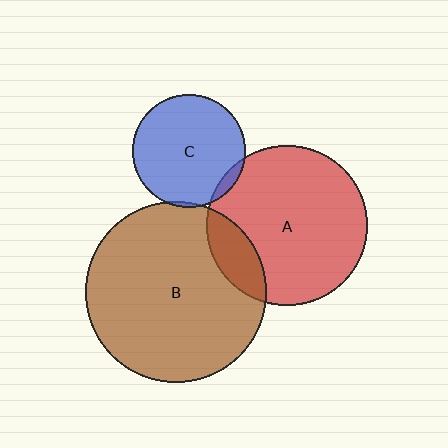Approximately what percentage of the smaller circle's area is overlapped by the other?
Approximately 5%.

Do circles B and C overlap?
Yes.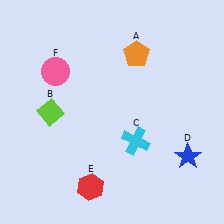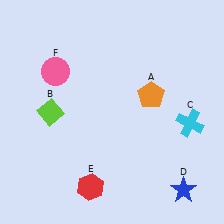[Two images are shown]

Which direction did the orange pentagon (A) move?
The orange pentagon (A) moved down.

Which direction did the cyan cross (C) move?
The cyan cross (C) moved right.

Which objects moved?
The objects that moved are: the orange pentagon (A), the cyan cross (C), the blue star (D).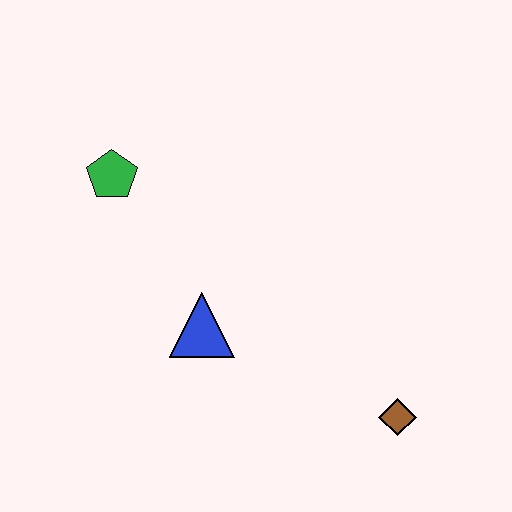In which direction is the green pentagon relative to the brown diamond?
The green pentagon is to the left of the brown diamond.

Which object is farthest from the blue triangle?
The brown diamond is farthest from the blue triangle.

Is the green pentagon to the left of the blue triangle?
Yes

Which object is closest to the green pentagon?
The blue triangle is closest to the green pentagon.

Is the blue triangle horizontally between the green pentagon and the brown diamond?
Yes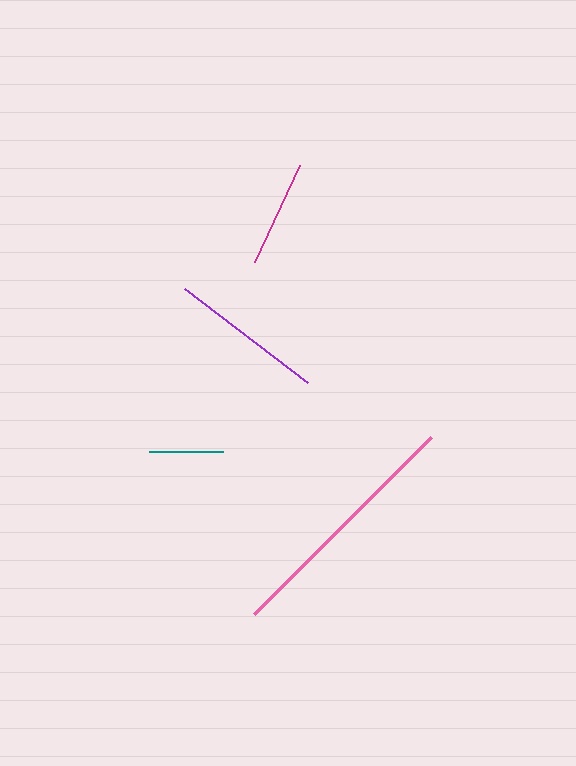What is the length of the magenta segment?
The magenta segment is approximately 106 pixels long.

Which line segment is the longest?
The pink line is the longest at approximately 251 pixels.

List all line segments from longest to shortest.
From longest to shortest: pink, purple, magenta, teal.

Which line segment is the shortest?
The teal line is the shortest at approximately 74 pixels.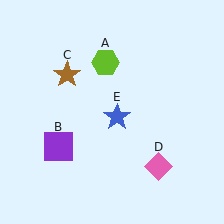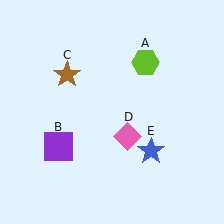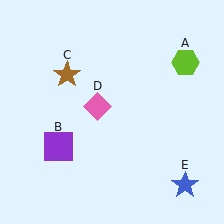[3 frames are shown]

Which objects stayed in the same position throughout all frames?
Purple square (object B) and brown star (object C) remained stationary.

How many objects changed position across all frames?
3 objects changed position: lime hexagon (object A), pink diamond (object D), blue star (object E).